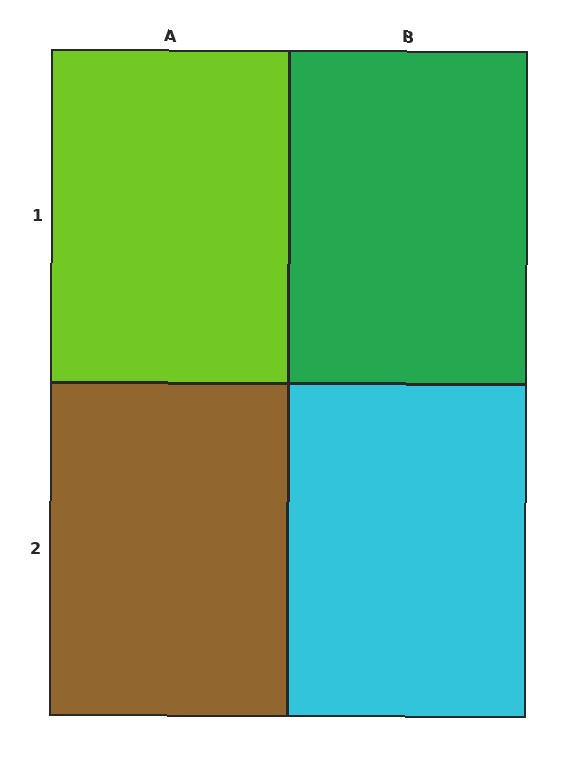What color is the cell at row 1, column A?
Lime.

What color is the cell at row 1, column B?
Green.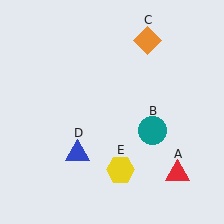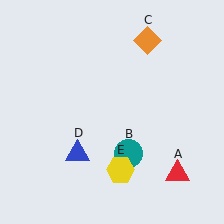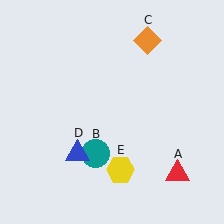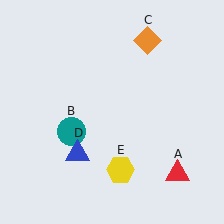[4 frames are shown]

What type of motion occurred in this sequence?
The teal circle (object B) rotated clockwise around the center of the scene.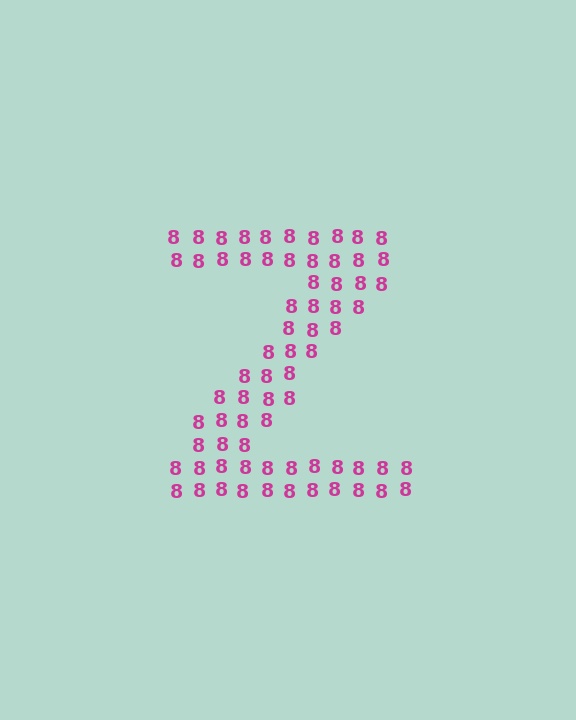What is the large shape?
The large shape is the letter Z.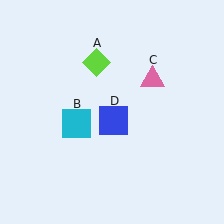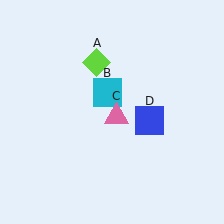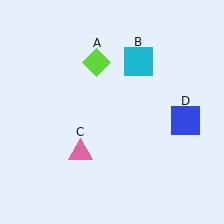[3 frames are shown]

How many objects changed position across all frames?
3 objects changed position: cyan square (object B), pink triangle (object C), blue square (object D).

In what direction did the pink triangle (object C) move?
The pink triangle (object C) moved down and to the left.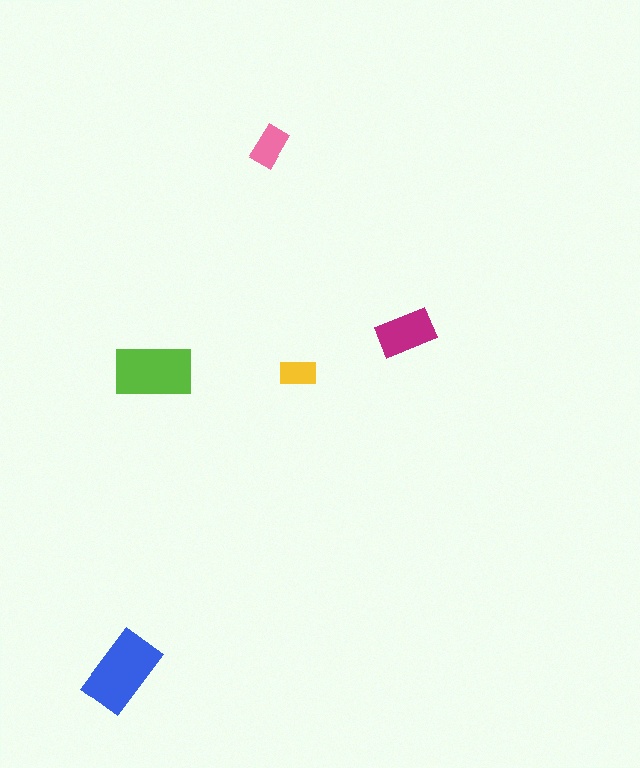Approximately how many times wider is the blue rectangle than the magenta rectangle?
About 1.5 times wider.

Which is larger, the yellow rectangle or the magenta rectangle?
The magenta one.